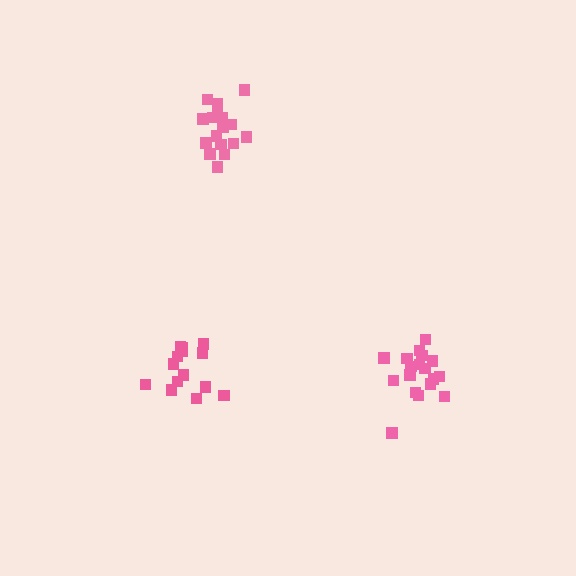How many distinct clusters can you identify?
There are 3 distinct clusters.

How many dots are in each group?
Group 1: 14 dots, Group 2: 18 dots, Group 3: 17 dots (49 total).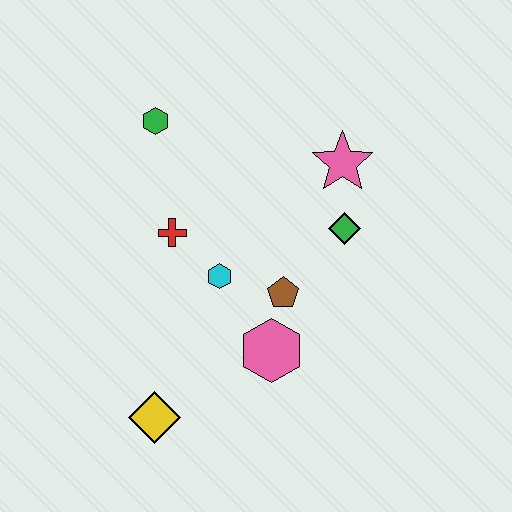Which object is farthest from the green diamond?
The yellow diamond is farthest from the green diamond.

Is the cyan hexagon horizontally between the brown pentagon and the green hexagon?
Yes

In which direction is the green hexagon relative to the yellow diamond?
The green hexagon is above the yellow diamond.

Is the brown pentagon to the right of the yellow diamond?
Yes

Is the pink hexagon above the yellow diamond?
Yes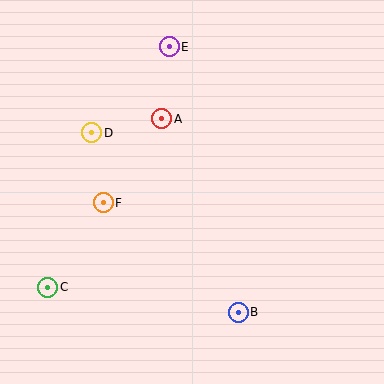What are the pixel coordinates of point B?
Point B is at (238, 312).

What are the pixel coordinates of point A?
Point A is at (162, 119).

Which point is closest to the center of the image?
Point A at (162, 119) is closest to the center.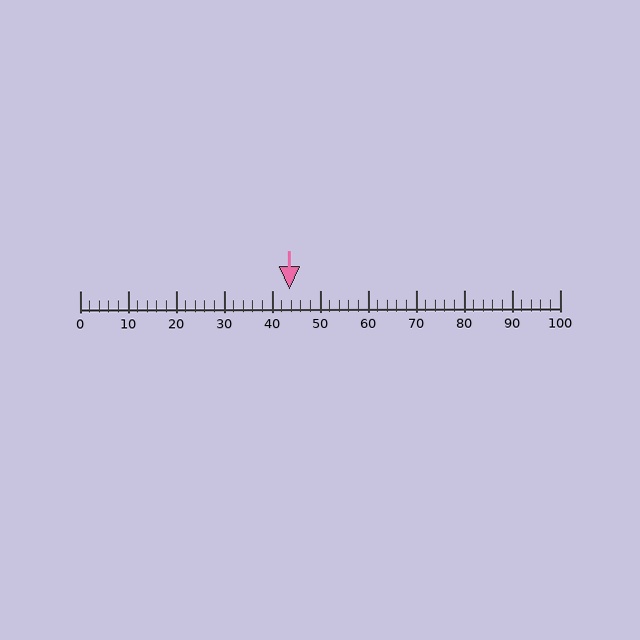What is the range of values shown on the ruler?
The ruler shows values from 0 to 100.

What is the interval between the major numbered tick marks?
The major tick marks are spaced 10 units apart.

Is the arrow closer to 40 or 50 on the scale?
The arrow is closer to 40.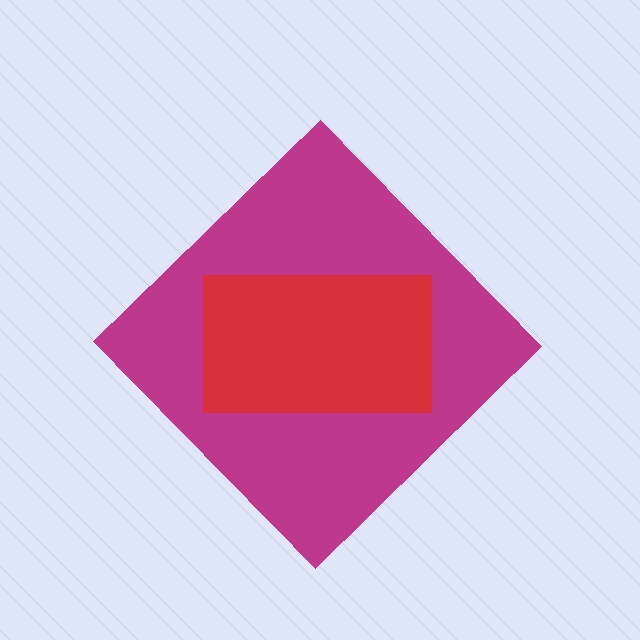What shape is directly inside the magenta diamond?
The red rectangle.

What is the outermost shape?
The magenta diamond.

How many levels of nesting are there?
2.